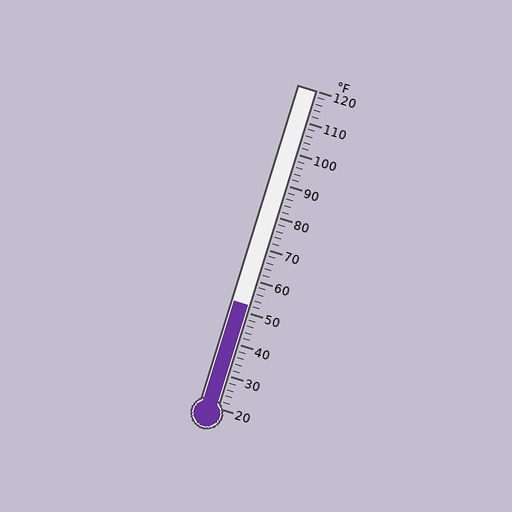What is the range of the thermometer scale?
The thermometer scale ranges from 20°F to 120°F.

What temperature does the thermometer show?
The thermometer shows approximately 52°F.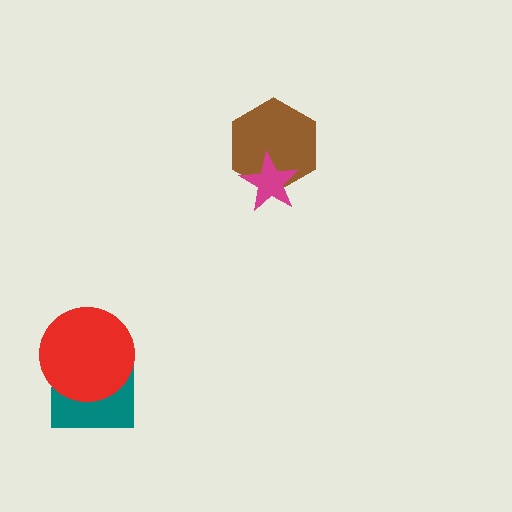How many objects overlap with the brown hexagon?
1 object overlaps with the brown hexagon.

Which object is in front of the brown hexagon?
The magenta star is in front of the brown hexagon.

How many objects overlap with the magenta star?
1 object overlaps with the magenta star.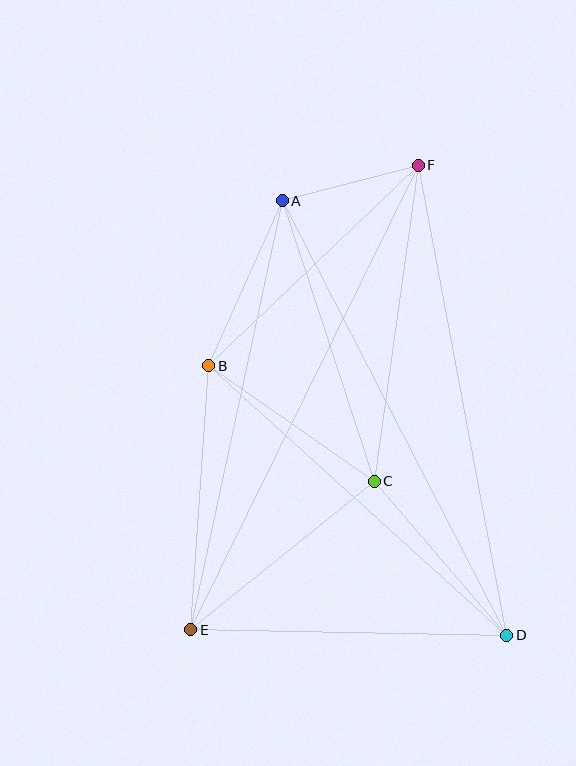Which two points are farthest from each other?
Points E and F are farthest from each other.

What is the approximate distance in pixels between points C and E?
The distance between C and E is approximately 236 pixels.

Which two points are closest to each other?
Points A and F are closest to each other.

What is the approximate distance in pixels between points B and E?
The distance between B and E is approximately 265 pixels.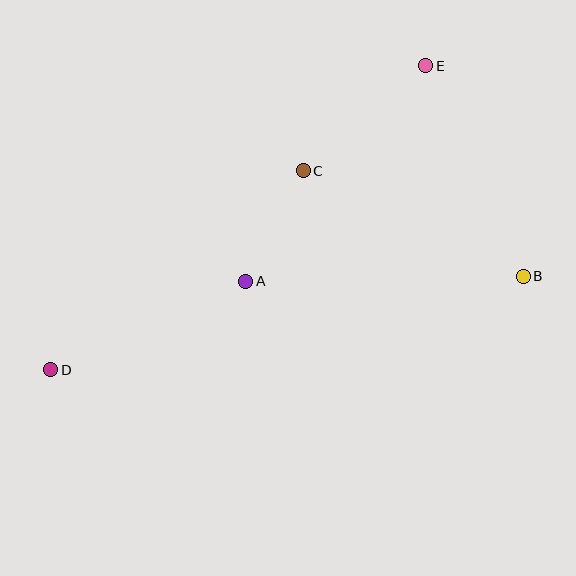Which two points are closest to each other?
Points A and C are closest to each other.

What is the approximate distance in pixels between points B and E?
The distance between B and E is approximately 232 pixels.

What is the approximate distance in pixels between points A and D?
The distance between A and D is approximately 214 pixels.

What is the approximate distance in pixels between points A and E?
The distance between A and E is approximately 281 pixels.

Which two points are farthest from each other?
Points D and E are farthest from each other.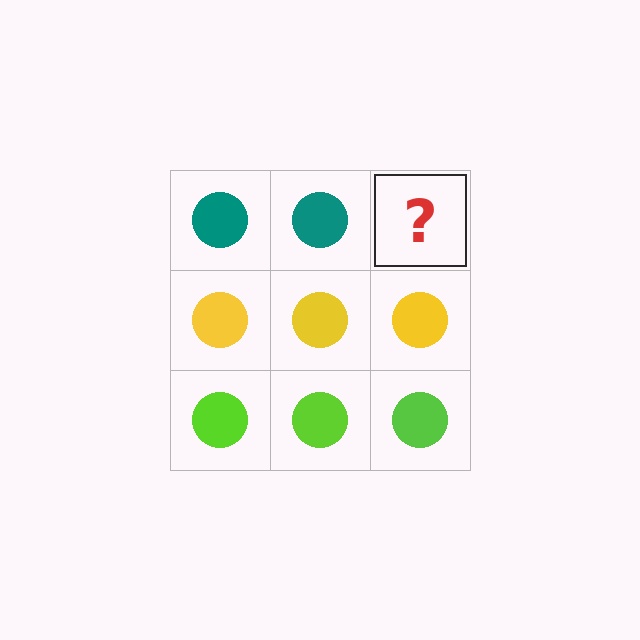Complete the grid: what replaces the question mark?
The question mark should be replaced with a teal circle.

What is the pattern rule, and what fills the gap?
The rule is that each row has a consistent color. The gap should be filled with a teal circle.